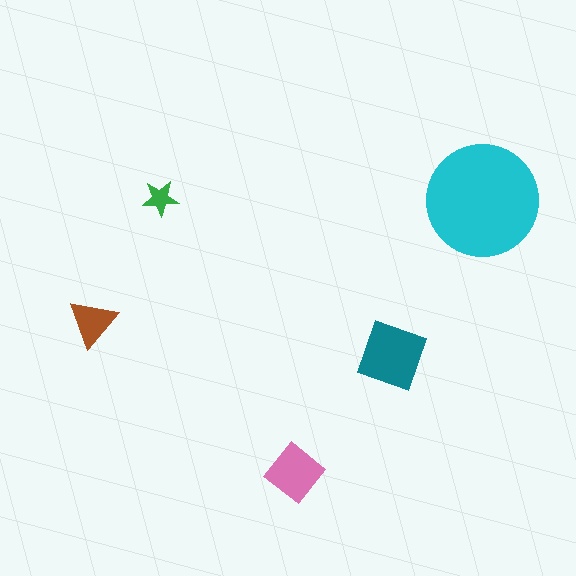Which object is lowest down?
The pink diamond is bottommost.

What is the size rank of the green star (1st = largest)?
5th.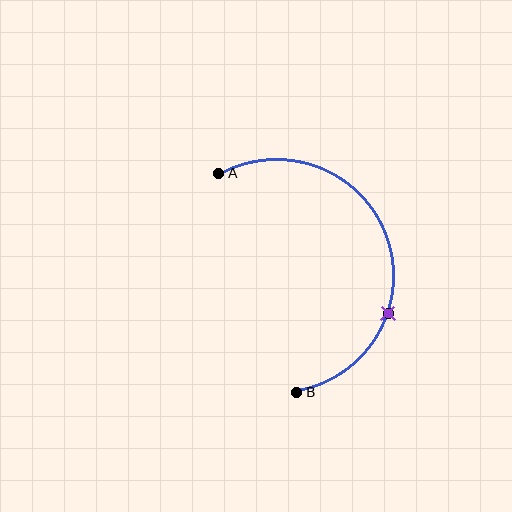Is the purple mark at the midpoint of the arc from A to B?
No. The purple mark lies on the arc but is closer to endpoint B. The arc midpoint would be at the point on the curve equidistant along the arc from both A and B.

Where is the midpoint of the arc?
The arc midpoint is the point on the curve farthest from the straight line joining A and B. It sits to the right of that line.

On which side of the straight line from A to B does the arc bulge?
The arc bulges to the right of the straight line connecting A and B.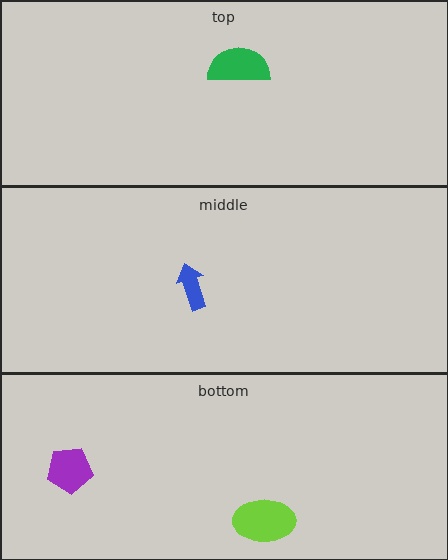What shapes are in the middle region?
The blue arrow.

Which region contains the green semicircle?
The top region.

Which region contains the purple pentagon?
The bottom region.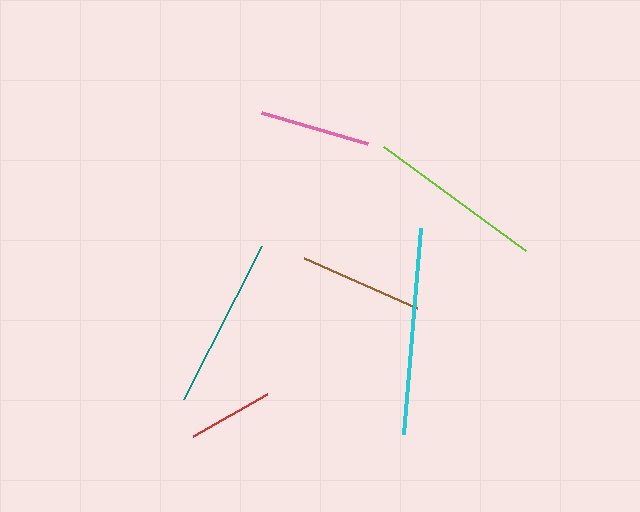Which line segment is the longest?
The cyan line is the longest at approximately 207 pixels.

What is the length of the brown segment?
The brown segment is approximately 123 pixels long.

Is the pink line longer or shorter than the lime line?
The lime line is longer than the pink line.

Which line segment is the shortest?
The red line is the shortest at approximately 85 pixels.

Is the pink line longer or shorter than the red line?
The pink line is longer than the red line.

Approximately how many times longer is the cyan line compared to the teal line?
The cyan line is approximately 1.2 times the length of the teal line.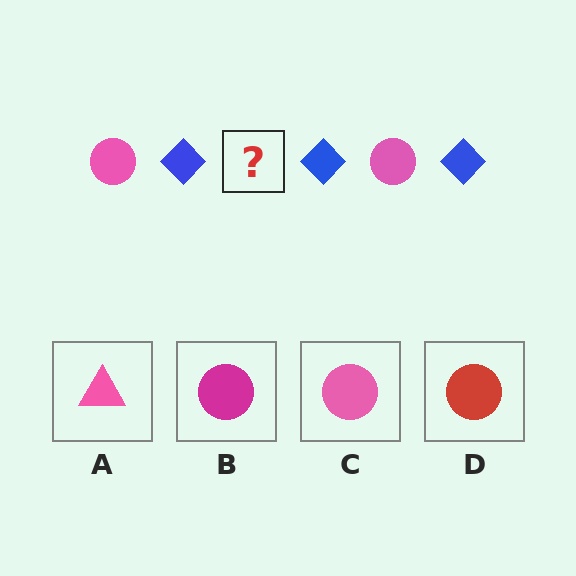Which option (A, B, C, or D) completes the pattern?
C.